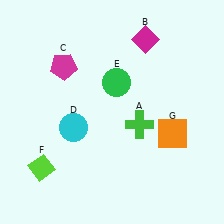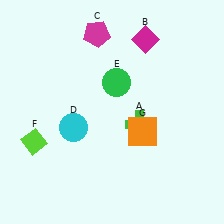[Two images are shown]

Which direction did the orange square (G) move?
The orange square (G) moved left.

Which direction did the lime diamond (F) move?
The lime diamond (F) moved up.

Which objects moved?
The objects that moved are: the magenta pentagon (C), the lime diamond (F), the orange square (G).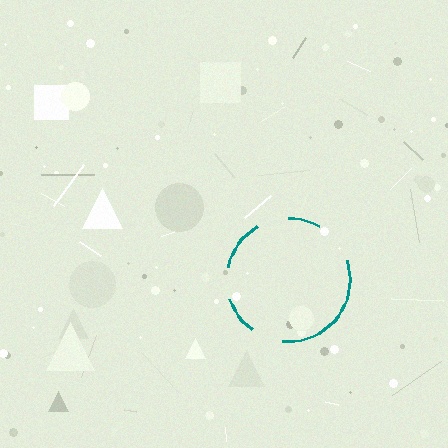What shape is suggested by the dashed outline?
The dashed outline suggests a circle.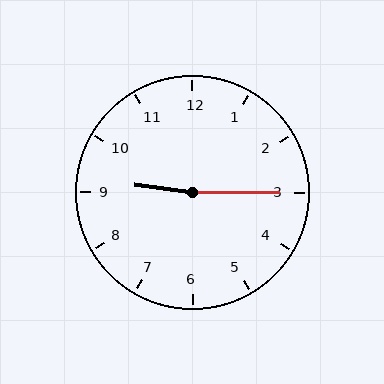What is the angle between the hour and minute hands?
Approximately 172 degrees.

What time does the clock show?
9:15.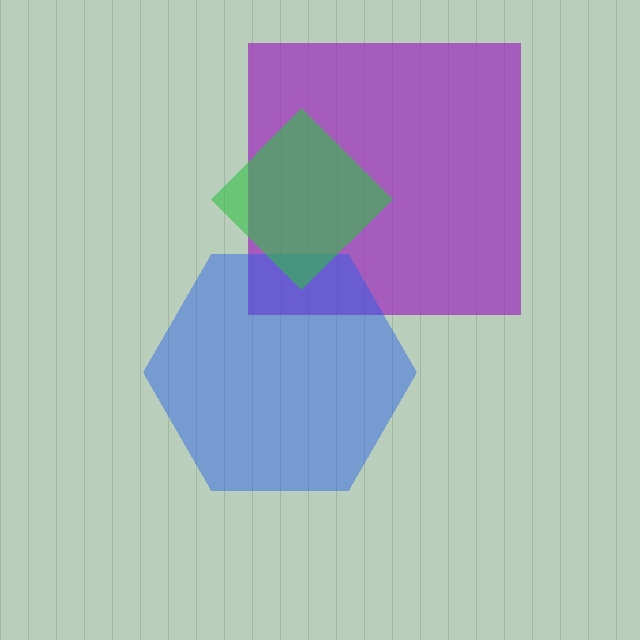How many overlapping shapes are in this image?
There are 3 overlapping shapes in the image.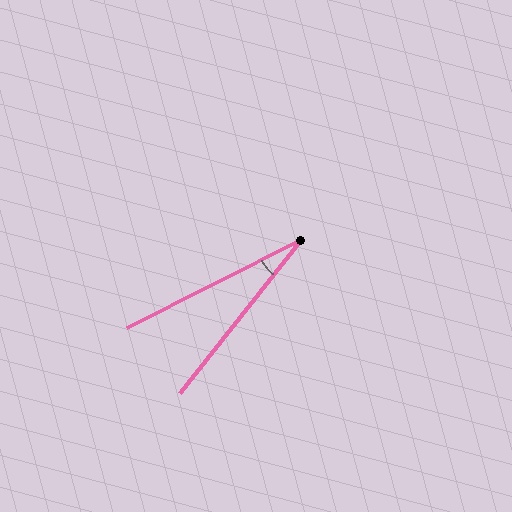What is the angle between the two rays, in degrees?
Approximately 25 degrees.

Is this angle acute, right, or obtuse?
It is acute.